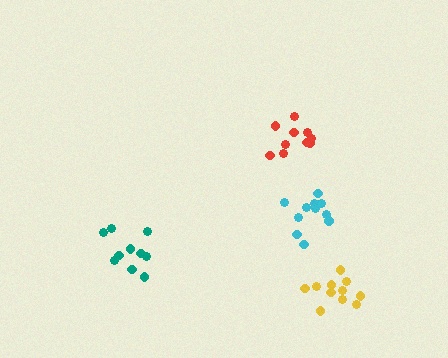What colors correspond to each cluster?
The clusters are colored: teal, cyan, red, yellow.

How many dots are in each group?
Group 1: 10 dots, Group 2: 11 dots, Group 3: 10 dots, Group 4: 11 dots (42 total).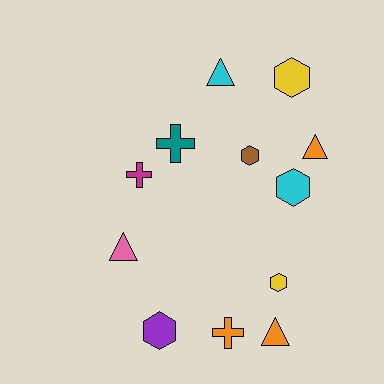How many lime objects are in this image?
There are no lime objects.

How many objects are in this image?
There are 12 objects.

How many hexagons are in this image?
There are 5 hexagons.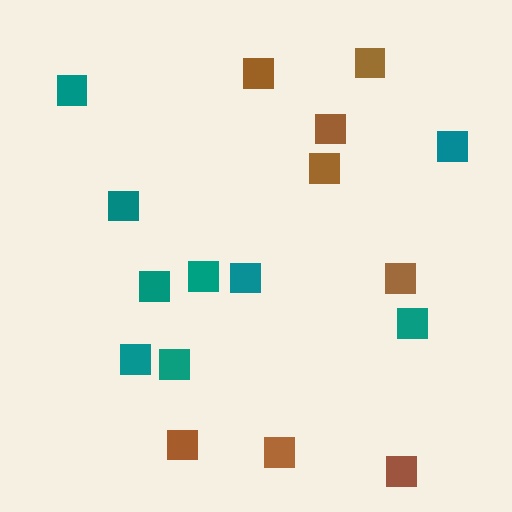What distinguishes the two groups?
There are 2 groups: one group of teal squares (9) and one group of brown squares (8).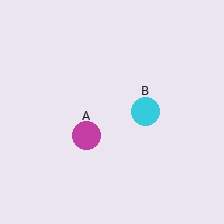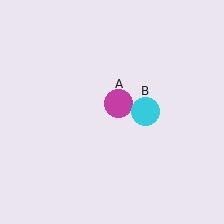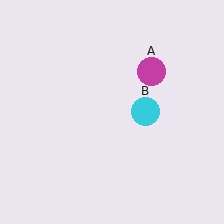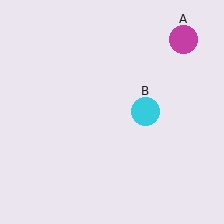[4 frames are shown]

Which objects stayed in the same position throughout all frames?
Cyan circle (object B) remained stationary.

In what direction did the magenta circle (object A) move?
The magenta circle (object A) moved up and to the right.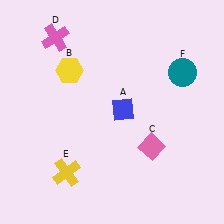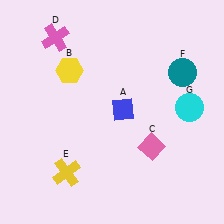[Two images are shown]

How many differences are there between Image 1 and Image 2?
There is 1 difference between the two images.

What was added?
A cyan circle (G) was added in Image 2.